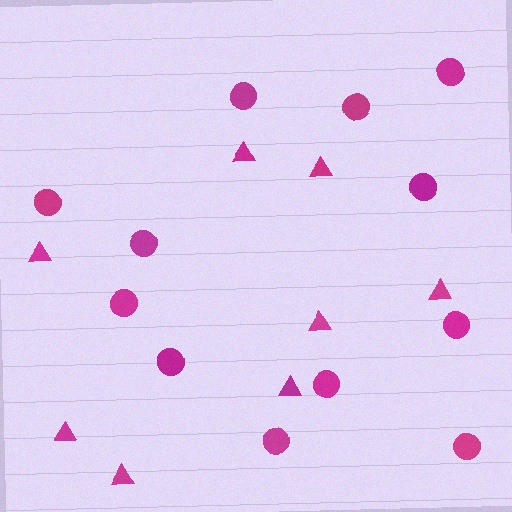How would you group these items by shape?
There are 2 groups: one group of circles (12) and one group of triangles (8).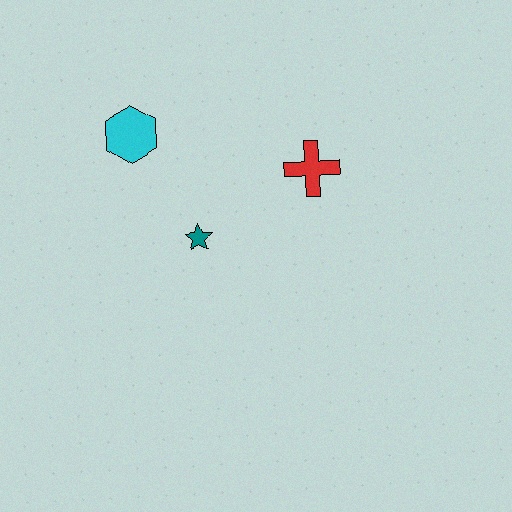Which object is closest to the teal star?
The cyan hexagon is closest to the teal star.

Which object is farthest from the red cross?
The cyan hexagon is farthest from the red cross.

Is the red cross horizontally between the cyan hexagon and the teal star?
No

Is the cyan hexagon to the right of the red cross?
No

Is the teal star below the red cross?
Yes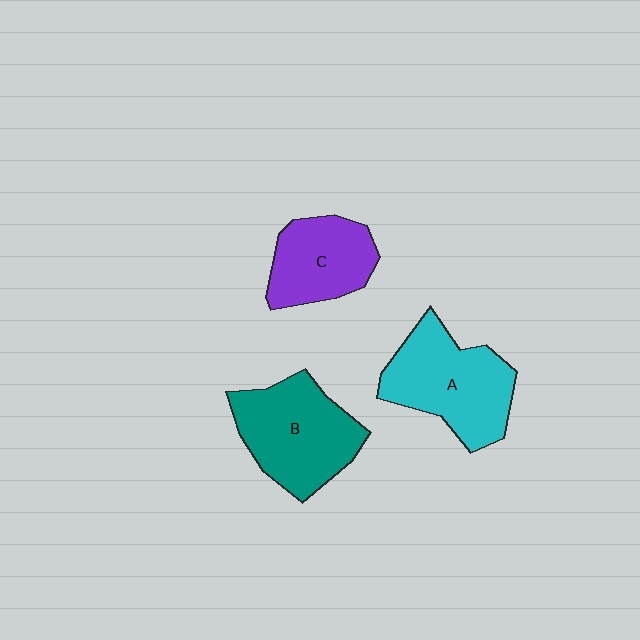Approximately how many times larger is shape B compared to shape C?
Approximately 1.4 times.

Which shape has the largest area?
Shape A (cyan).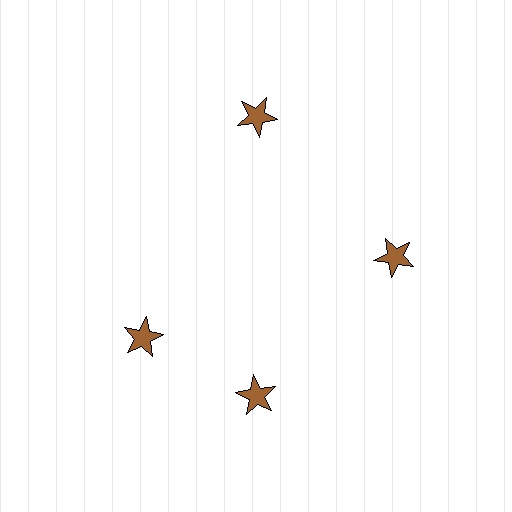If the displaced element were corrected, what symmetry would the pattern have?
It would have 4-fold rotational symmetry — the pattern would map onto itself every 90 degrees.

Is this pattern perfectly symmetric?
No. The 4 brown stars are arranged in a ring, but one element near the 9 o'clock position is rotated out of alignment along the ring, breaking the 4-fold rotational symmetry.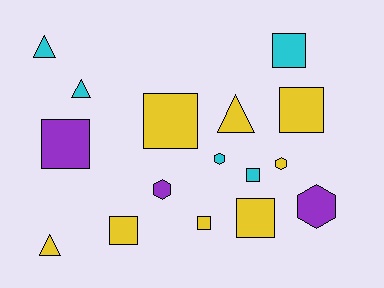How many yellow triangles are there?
There are 2 yellow triangles.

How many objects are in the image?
There are 16 objects.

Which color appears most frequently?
Yellow, with 8 objects.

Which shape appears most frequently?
Square, with 8 objects.